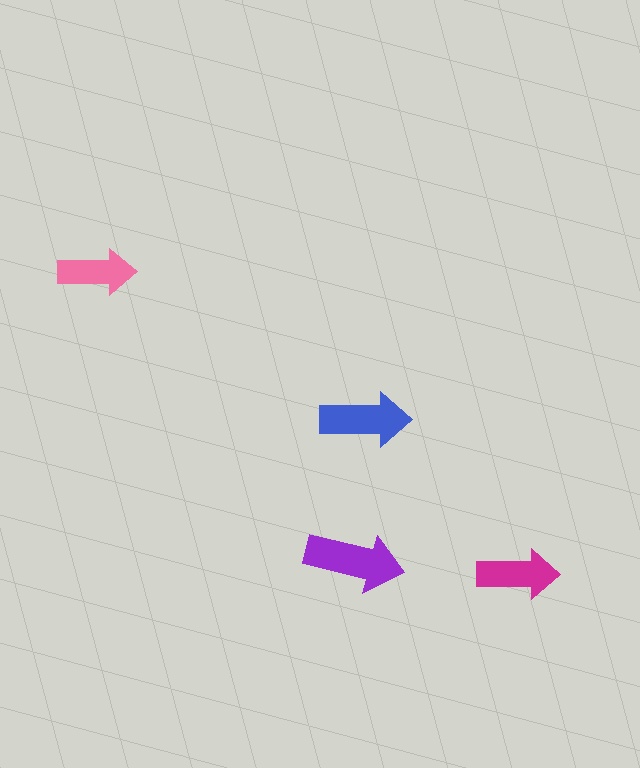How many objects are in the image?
There are 4 objects in the image.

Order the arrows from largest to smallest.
the purple one, the blue one, the magenta one, the pink one.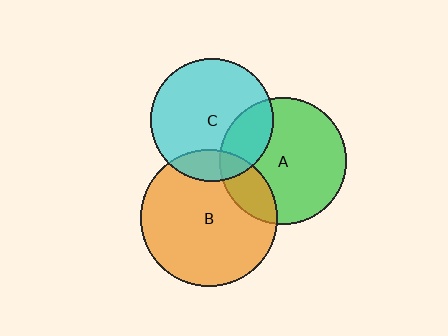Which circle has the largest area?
Circle B (orange).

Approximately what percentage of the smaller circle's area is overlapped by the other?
Approximately 15%.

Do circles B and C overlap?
Yes.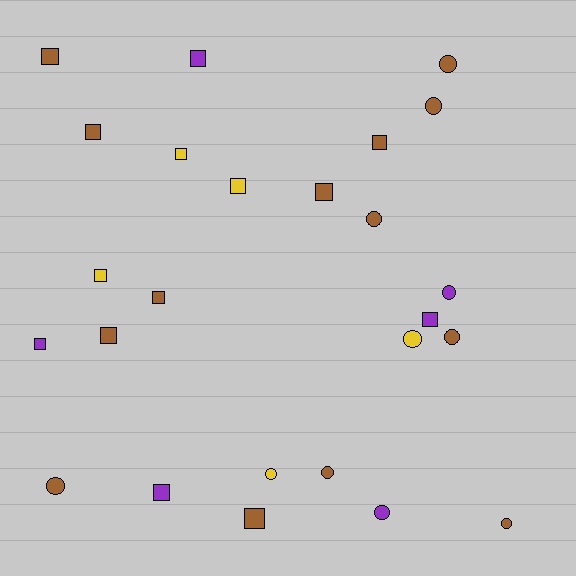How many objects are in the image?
There are 25 objects.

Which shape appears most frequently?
Square, with 14 objects.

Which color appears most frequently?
Brown, with 14 objects.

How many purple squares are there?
There are 4 purple squares.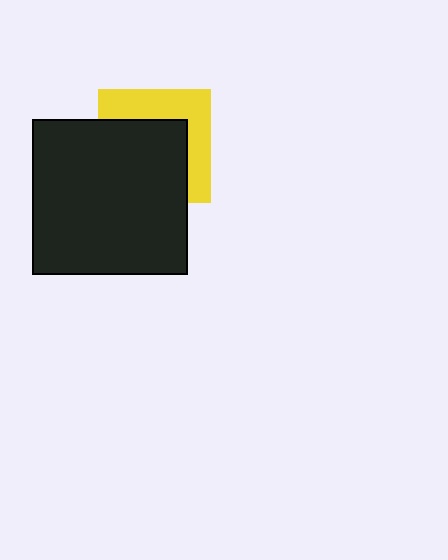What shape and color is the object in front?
The object in front is a black square.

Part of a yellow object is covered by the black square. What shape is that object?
It is a square.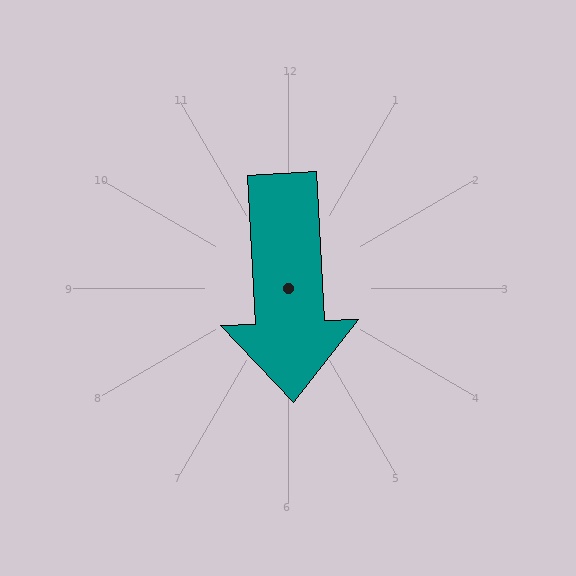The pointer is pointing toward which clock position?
Roughly 6 o'clock.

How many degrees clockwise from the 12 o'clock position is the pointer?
Approximately 177 degrees.